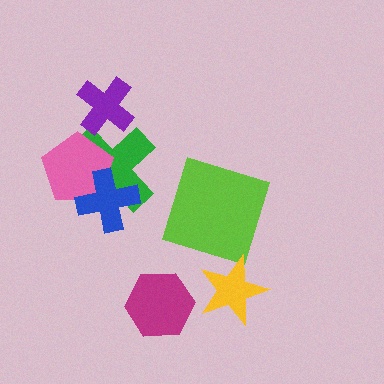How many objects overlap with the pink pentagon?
2 objects overlap with the pink pentagon.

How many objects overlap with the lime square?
0 objects overlap with the lime square.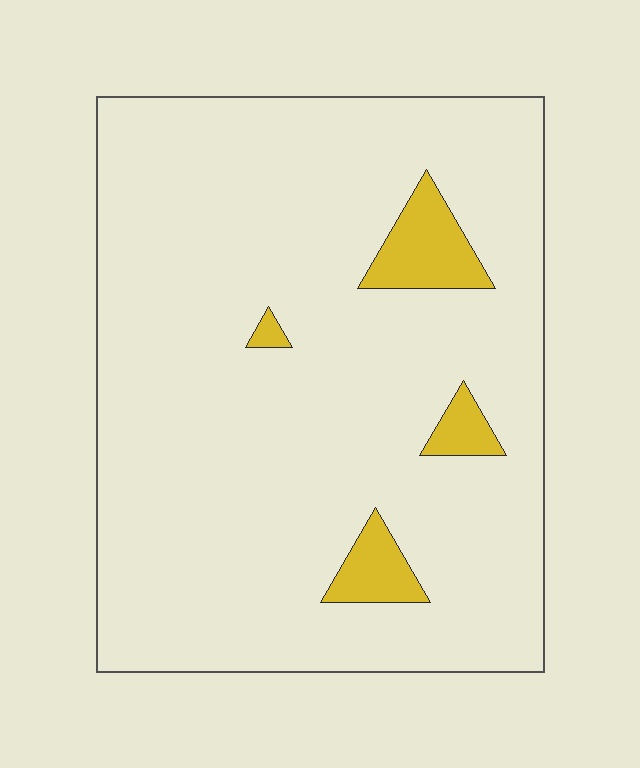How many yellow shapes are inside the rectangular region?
4.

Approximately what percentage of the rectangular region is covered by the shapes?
Approximately 5%.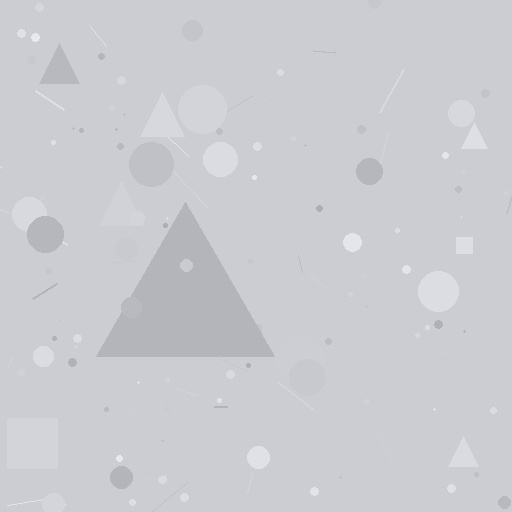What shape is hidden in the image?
A triangle is hidden in the image.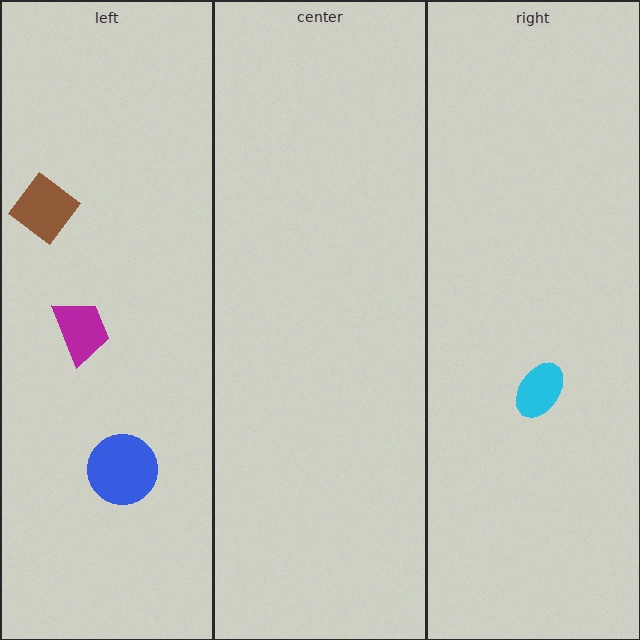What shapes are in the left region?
The blue circle, the magenta trapezoid, the brown diamond.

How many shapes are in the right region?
1.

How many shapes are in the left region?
3.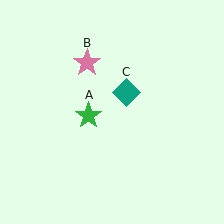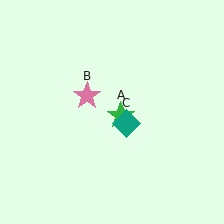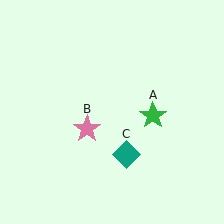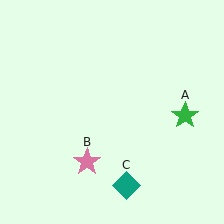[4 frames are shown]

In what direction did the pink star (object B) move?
The pink star (object B) moved down.